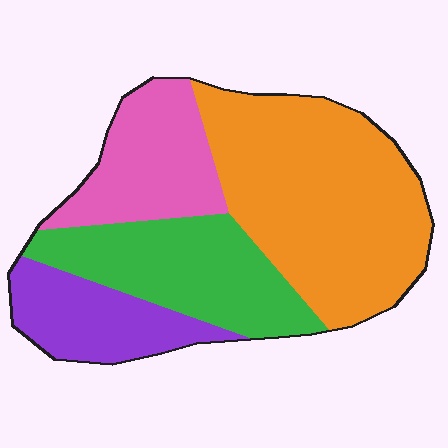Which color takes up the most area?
Orange, at roughly 45%.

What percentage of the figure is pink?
Pink takes up about one fifth (1/5) of the figure.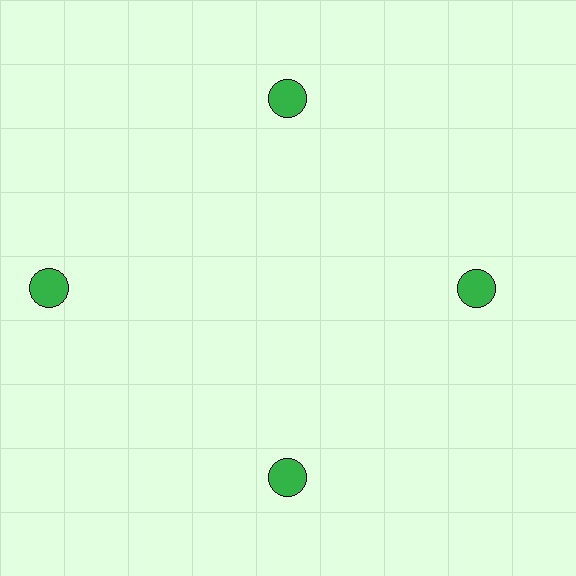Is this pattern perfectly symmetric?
No. The 4 green circles are arranged in a ring, but one element near the 9 o'clock position is pushed outward from the center, breaking the 4-fold rotational symmetry.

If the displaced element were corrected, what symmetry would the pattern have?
It would have 4-fold rotational symmetry — the pattern would map onto itself every 90 degrees.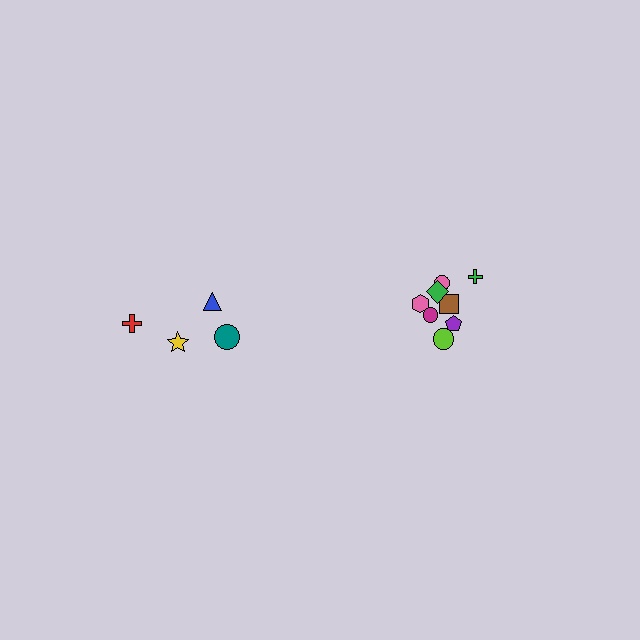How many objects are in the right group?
There are 8 objects.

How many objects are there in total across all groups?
There are 12 objects.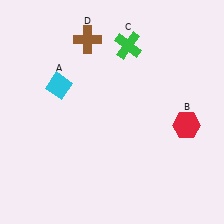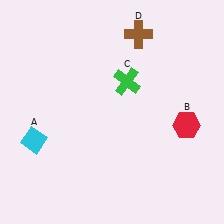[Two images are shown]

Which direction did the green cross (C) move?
The green cross (C) moved down.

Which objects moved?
The objects that moved are: the cyan diamond (A), the green cross (C), the brown cross (D).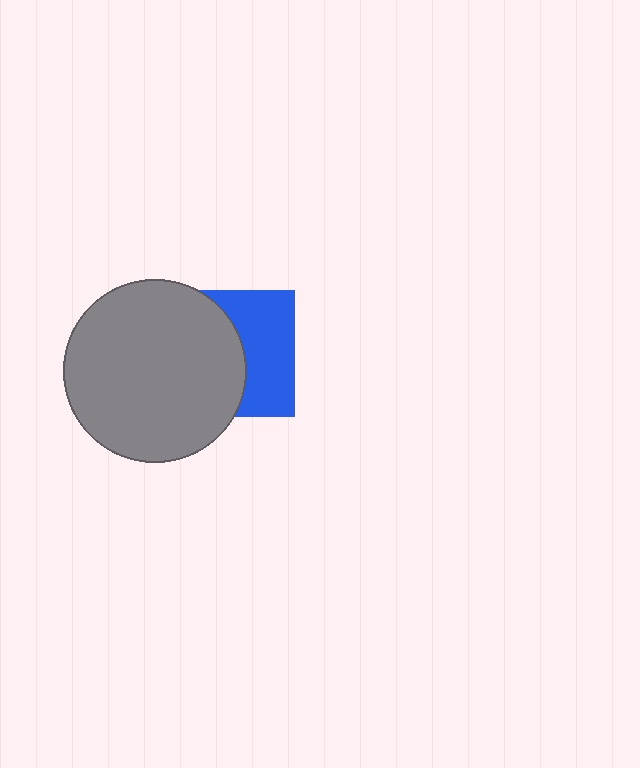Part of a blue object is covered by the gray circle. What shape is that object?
It is a square.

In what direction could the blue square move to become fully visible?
The blue square could move right. That would shift it out from behind the gray circle entirely.